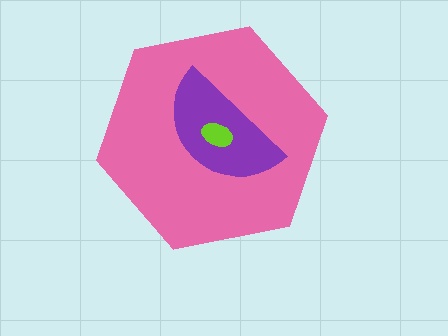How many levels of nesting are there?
3.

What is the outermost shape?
The pink hexagon.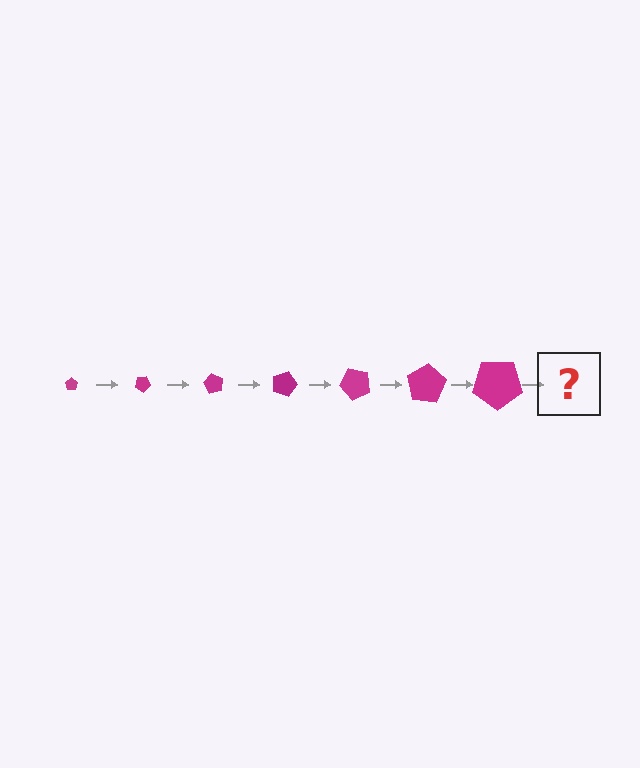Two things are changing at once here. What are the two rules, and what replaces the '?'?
The two rules are that the pentagon grows larger each step and it rotates 30 degrees each step. The '?' should be a pentagon, larger than the previous one and rotated 210 degrees from the start.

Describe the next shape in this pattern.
It should be a pentagon, larger than the previous one and rotated 210 degrees from the start.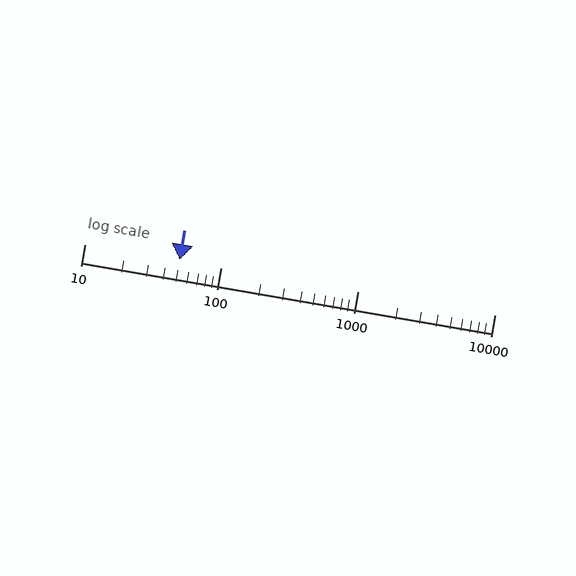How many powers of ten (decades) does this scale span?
The scale spans 3 decades, from 10 to 10000.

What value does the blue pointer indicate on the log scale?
The pointer indicates approximately 50.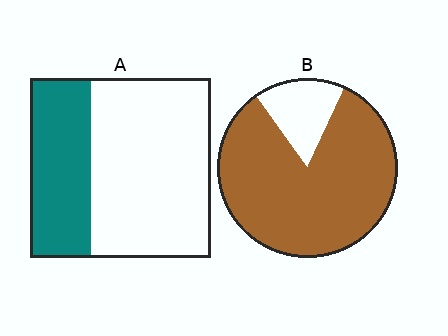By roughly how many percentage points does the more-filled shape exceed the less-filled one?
By roughly 50 percentage points (B over A).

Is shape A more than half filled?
No.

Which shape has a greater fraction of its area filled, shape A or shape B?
Shape B.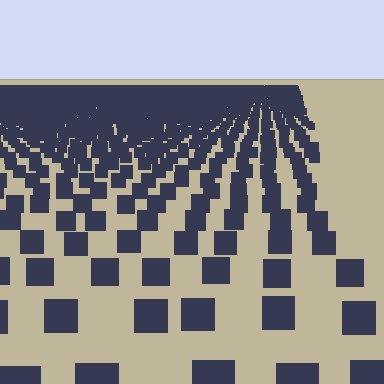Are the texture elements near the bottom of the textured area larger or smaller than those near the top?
Larger. Near the bottom, elements are closer to the viewer and appear at a bigger on-screen size.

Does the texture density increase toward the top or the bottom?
Density increases toward the top.